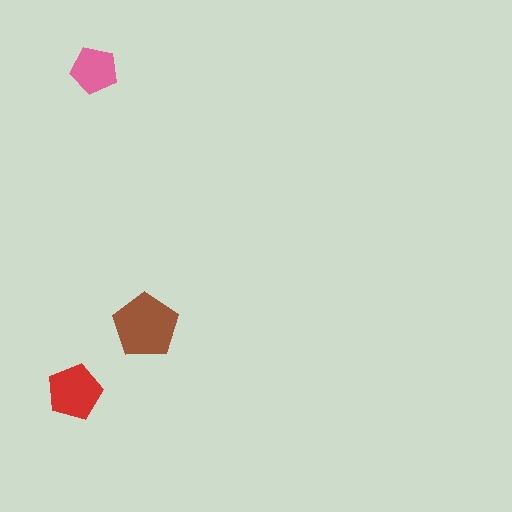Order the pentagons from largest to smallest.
the brown one, the red one, the pink one.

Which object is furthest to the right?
The brown pentagon is rightmost.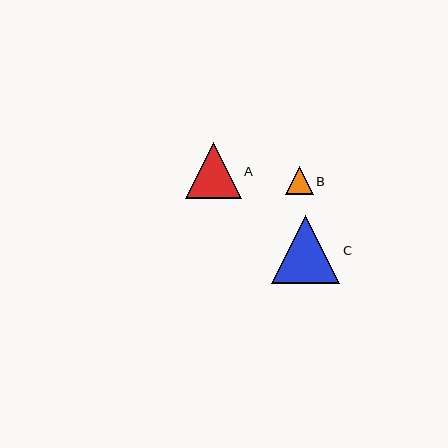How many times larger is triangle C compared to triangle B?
Triangle C is approximately 2.4 times the size of triangle B.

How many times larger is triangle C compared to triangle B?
Triangle C is approximately 2.4 times the size of triangle B.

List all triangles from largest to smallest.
From largest to smallest: C, A, B.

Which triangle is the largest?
Triangle C is the largest with a size of approximately 68 pixels.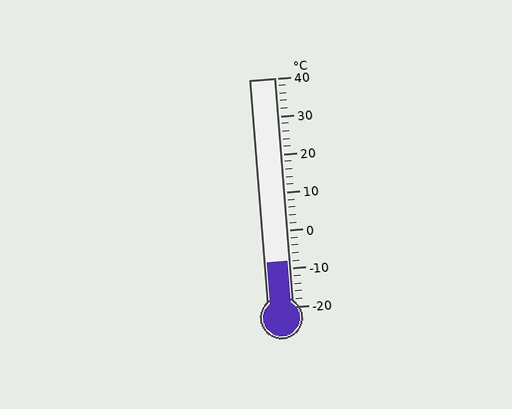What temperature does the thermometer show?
The thermometer shows approximately -8°C.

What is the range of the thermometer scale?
The thermometer scale ranges from -20°C to 40°C.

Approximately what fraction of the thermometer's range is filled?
The thermometer is filled to approximately 20% of its range.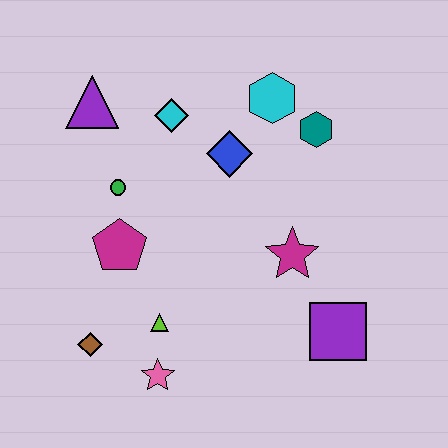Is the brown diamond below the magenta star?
Yes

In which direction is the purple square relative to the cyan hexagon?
The purple square is below the cyan hexagon.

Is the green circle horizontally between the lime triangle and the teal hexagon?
No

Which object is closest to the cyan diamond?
The blue diamond is closest to the cyan diamond.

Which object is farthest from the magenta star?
The purple triangle is farthest from the magenta star.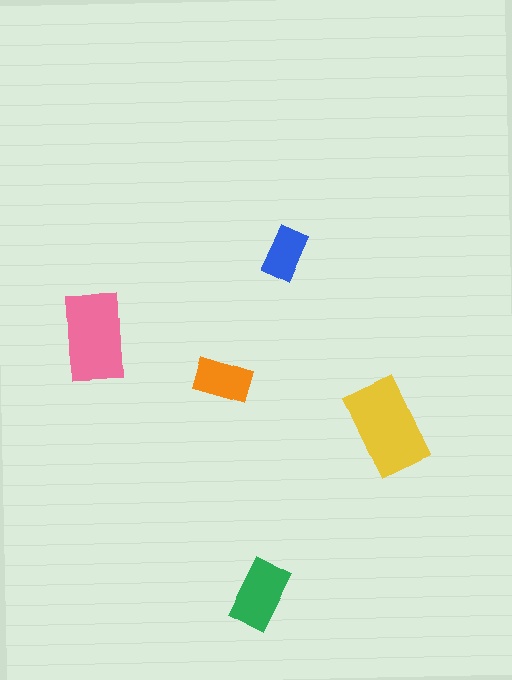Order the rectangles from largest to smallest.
the yellow one, the pink one, the green one, the orange one, the blue one.